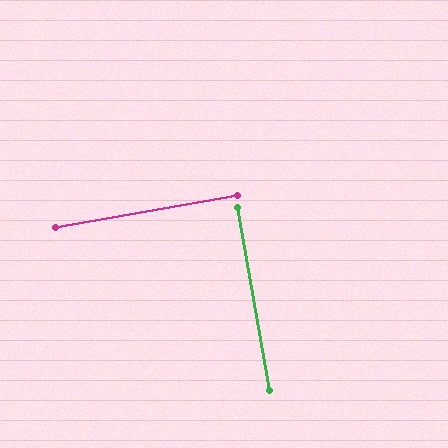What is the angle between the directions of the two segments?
Approximately 90 degrees.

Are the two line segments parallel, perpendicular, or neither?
Perpendicular — they meet at approximately 90°.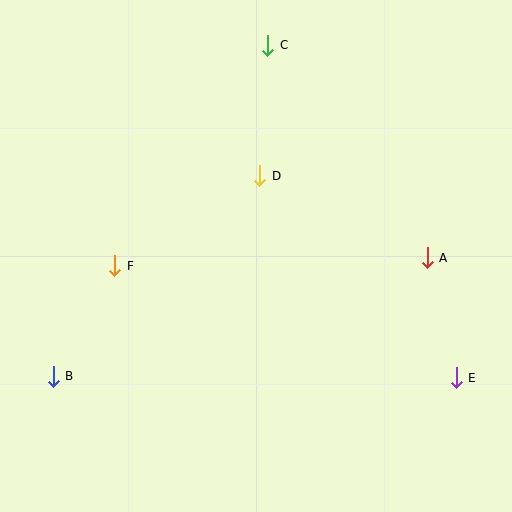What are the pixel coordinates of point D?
Point D is at (260, 176).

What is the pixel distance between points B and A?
The distance between B and A is 392 pixels.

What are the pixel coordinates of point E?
Point E is at (456, 378).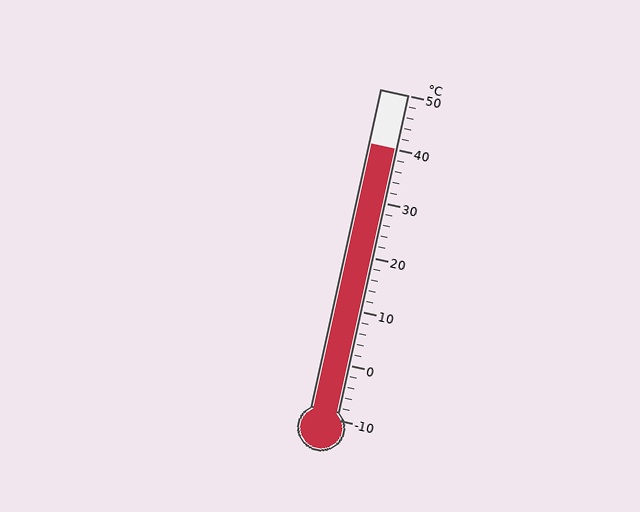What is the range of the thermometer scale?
The thermometer scale ranges from -10°C to 50°C.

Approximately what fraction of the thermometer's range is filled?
The thermometer is filled to approximately 85% of its range.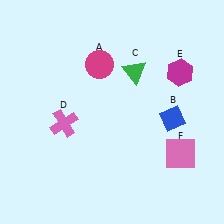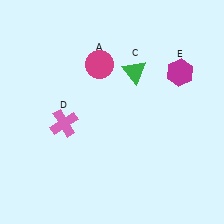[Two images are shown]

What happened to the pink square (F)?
The pink square (F) was removed in Image 2. It was in the bottom-right area of Image 1.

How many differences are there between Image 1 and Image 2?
There are 2 differences between the two images.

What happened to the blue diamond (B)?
The blue diamond (B) was removed in Image 2. It was in the bottom-right area of Image 1.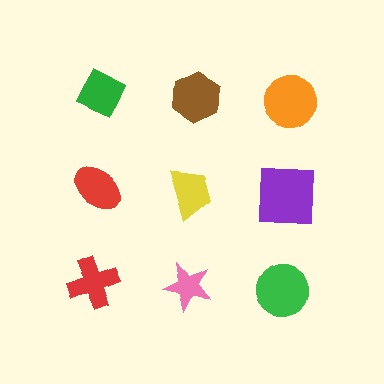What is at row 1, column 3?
An orange circle.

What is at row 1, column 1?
A green diamond.